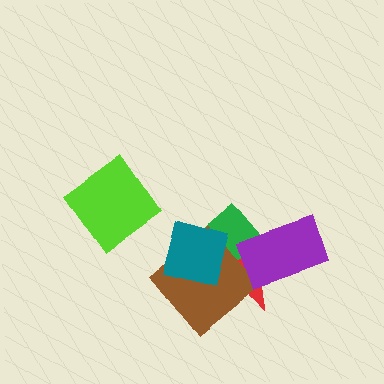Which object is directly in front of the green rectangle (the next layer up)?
The red star is directly in front of the green rectangle.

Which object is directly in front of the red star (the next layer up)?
The brown diamond is directly in front of the red star.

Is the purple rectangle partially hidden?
No, no other shape covers it.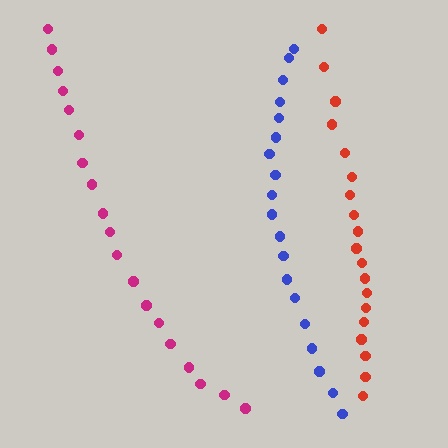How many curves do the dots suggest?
There are 3 distinct paths.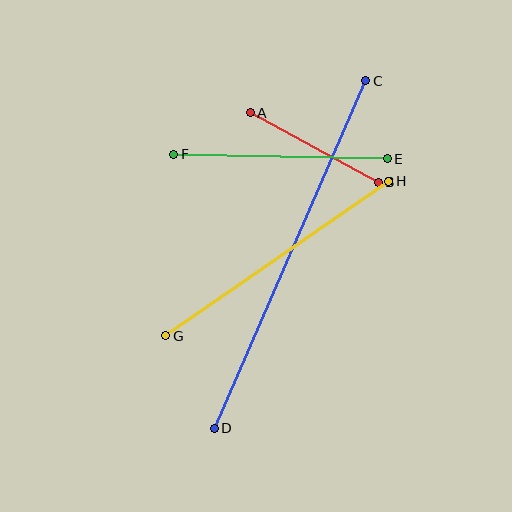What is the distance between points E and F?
The distance is approximately 213 pixels.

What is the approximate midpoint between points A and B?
The midpoint is at approximately (314, 147) pixels.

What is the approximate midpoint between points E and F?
The midpoint is at approximately (281, 157) pixels.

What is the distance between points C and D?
The distance is approximately 379 pixels.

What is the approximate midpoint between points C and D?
The midpoint is at approximately (290, 255) pixels.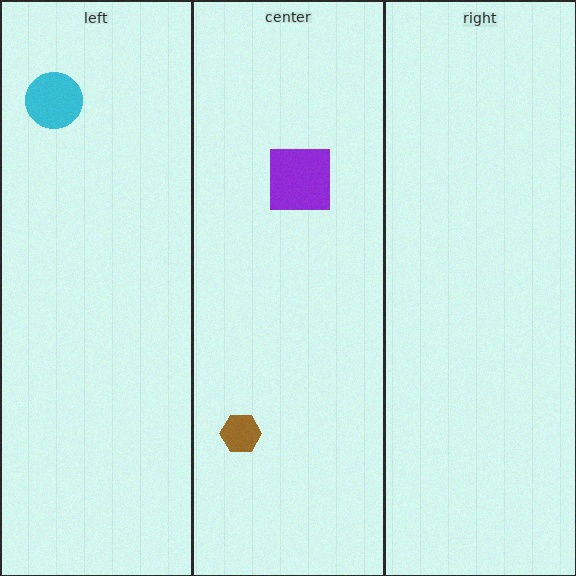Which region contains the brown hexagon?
The center region.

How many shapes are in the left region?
1.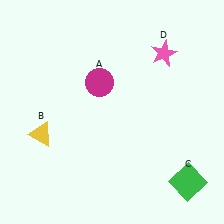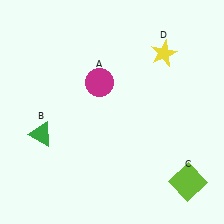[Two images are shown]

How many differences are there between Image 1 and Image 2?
There are 3 differences between the two images.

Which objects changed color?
B changed from yellow to green. C changed from green to lime. D changed from pink to yellow.